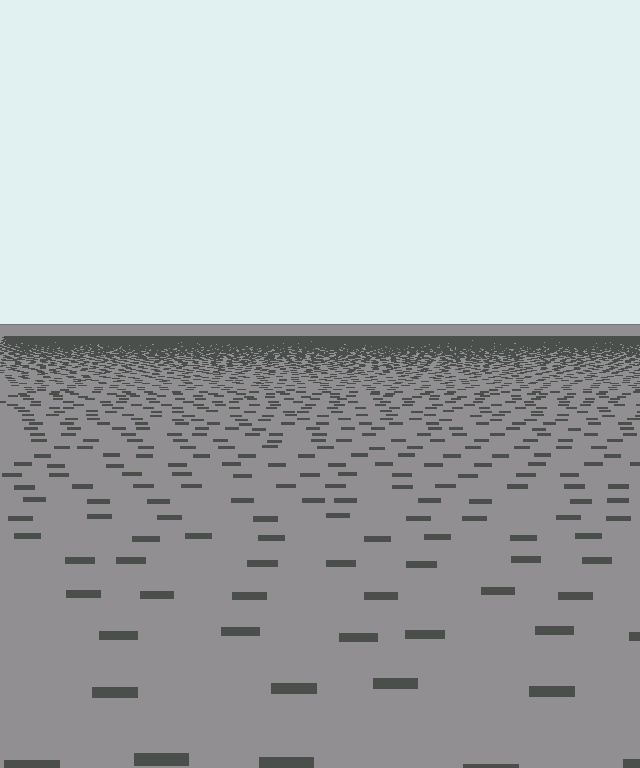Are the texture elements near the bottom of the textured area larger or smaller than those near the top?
Larger. Near the bottom, elements are closer to the viewer and appear at a bigger on-screen size.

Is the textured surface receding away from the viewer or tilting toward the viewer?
The surface is receding away from the viewer. Texture elements get smaller and denser toward the top.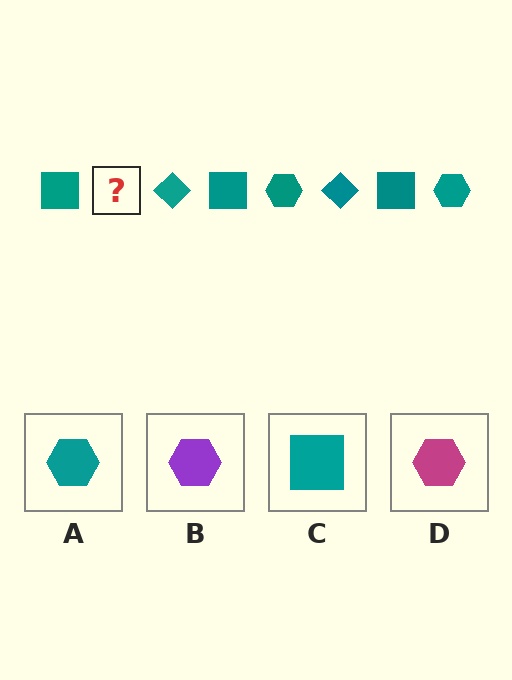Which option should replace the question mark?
Option A.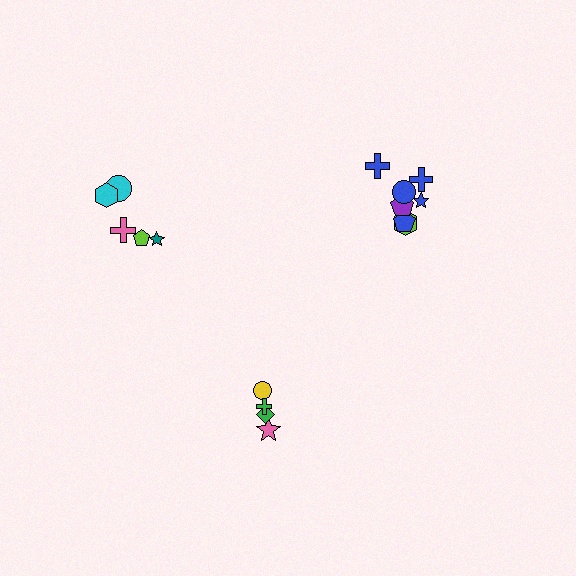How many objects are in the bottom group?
There are 4 objects.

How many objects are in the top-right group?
There are 7 objects.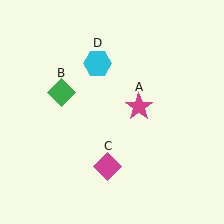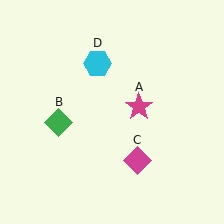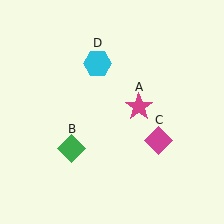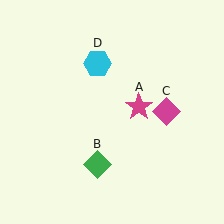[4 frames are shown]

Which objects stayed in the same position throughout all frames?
Magenta star (object A) and cyan hexagon (object D) remained stationary.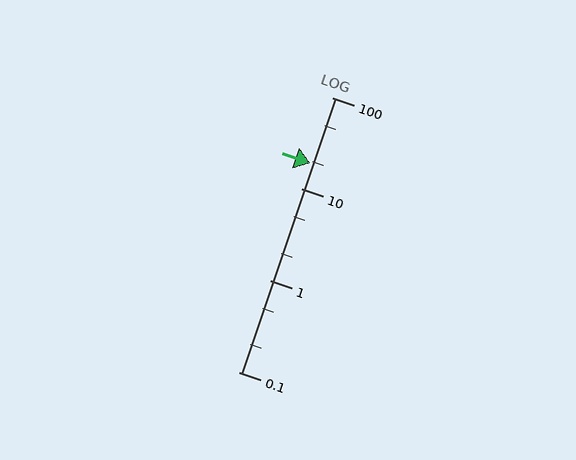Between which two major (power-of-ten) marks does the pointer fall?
The pointer is between 10 and 100.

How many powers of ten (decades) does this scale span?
The scale spans 3 decades, from 0.1 to 100.